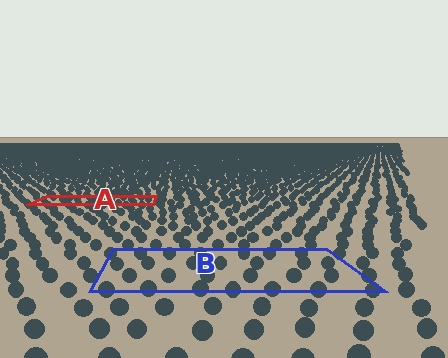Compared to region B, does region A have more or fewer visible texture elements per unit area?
Region A has more texture elements per unit area — they are packed more densely because it is farther away.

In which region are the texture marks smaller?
The texture marks are smaller in region A, because it is farther away.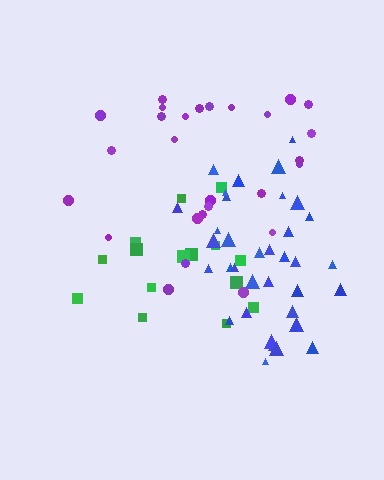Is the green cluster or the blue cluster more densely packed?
Blue.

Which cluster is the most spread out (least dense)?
Purple.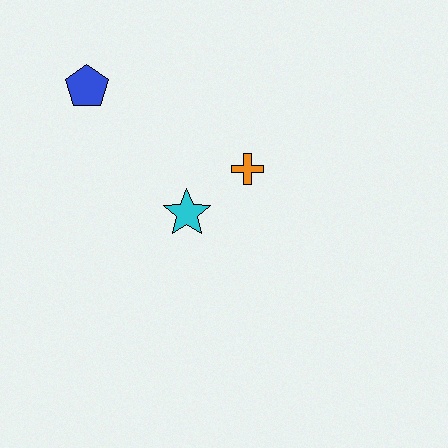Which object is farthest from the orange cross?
The blue pentagon is farthest from the orange cross.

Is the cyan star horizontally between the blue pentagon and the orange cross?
Yes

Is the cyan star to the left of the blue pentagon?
No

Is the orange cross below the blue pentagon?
Yes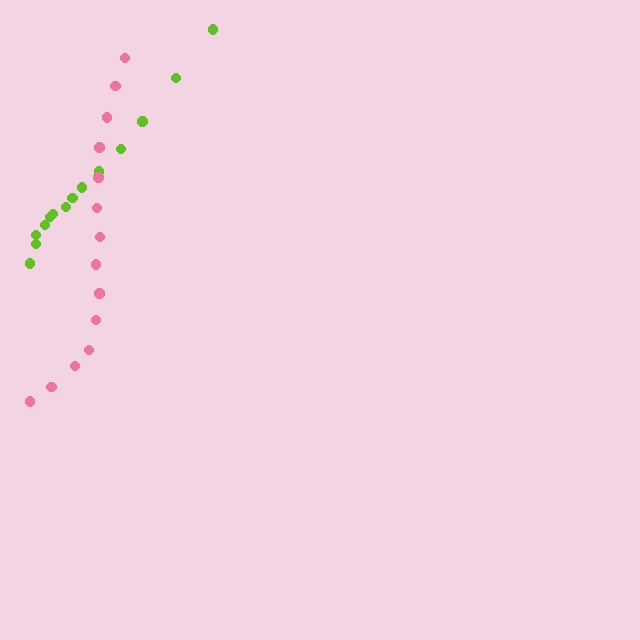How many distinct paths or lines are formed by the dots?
There are 2 distinct paths.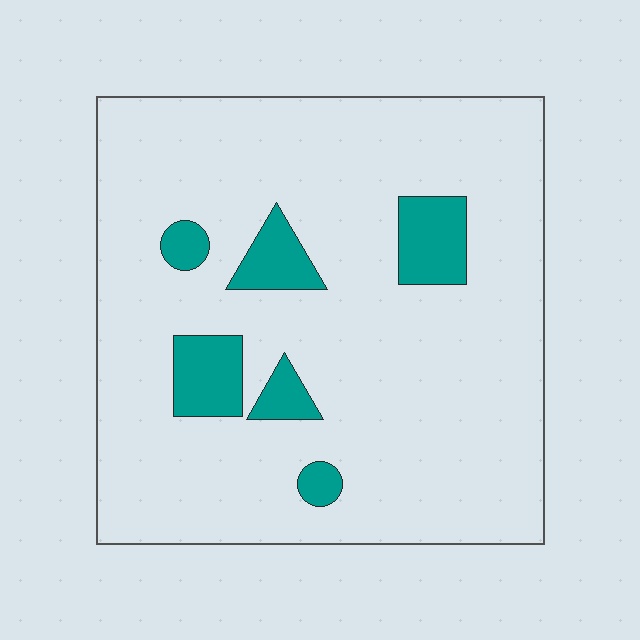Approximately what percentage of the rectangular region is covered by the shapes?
Approximately 10%.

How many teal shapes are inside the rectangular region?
6.